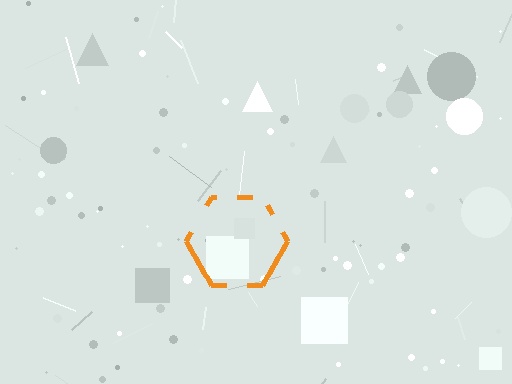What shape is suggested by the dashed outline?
The dashed outline suggests a hexagon.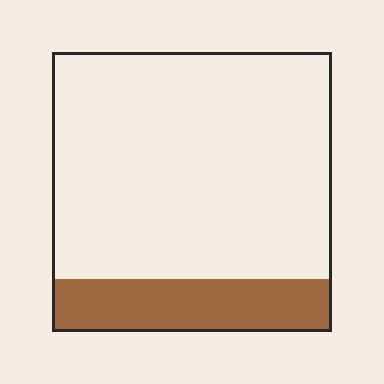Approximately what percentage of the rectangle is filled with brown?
Approximately 20%.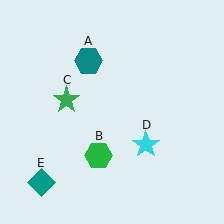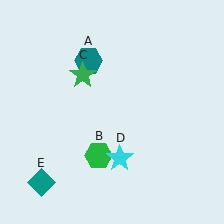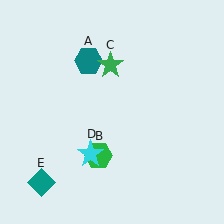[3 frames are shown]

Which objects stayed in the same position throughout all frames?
Teal hexagon (object A) and green hexagon (object B) and teal diamond (object E) remained stationary.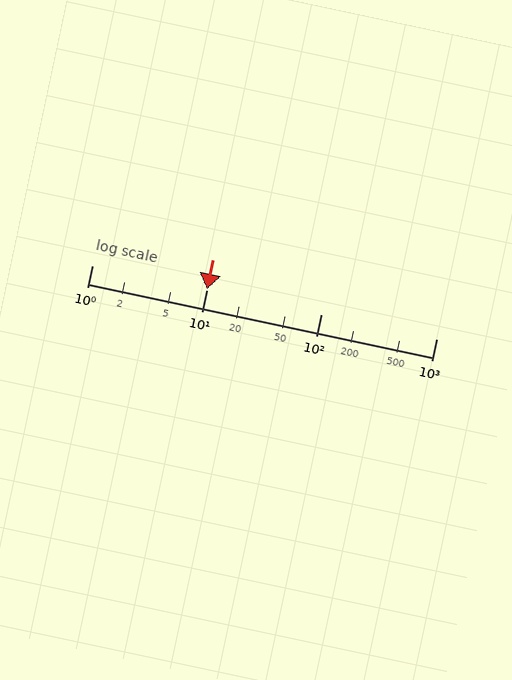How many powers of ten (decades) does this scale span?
The scale spans 3 decades, from 1 to 1000.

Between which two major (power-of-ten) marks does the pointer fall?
The pointer is between 10 and 100.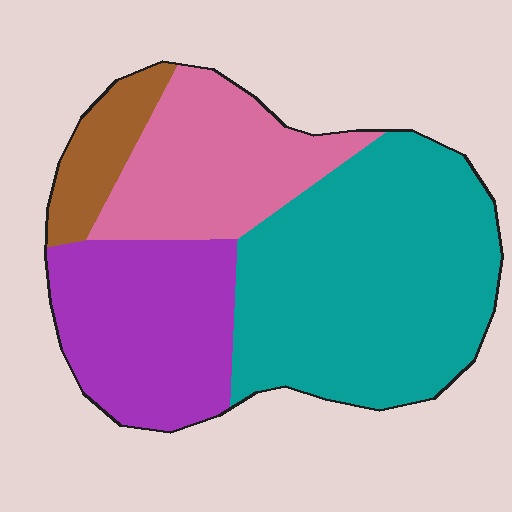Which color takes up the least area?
Brown, at roughly 10%.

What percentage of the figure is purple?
Purple covers around 25% of the figure.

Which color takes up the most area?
Teal, at roughly 45%.